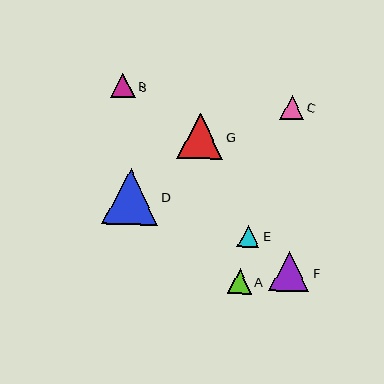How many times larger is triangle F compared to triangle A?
Triangle F is approximately 1.7 times the size of triangle A.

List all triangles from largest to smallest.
From largest to smallest: D, G, F, B, A, C, E.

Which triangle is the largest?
Triangle D is the largest with a size of approximately 56 pixels.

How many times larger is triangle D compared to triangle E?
Triangle D is approximately 2.6 times the size of triangle E.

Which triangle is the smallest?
Triangle E is the smallest with a size of approximately 22 pixels.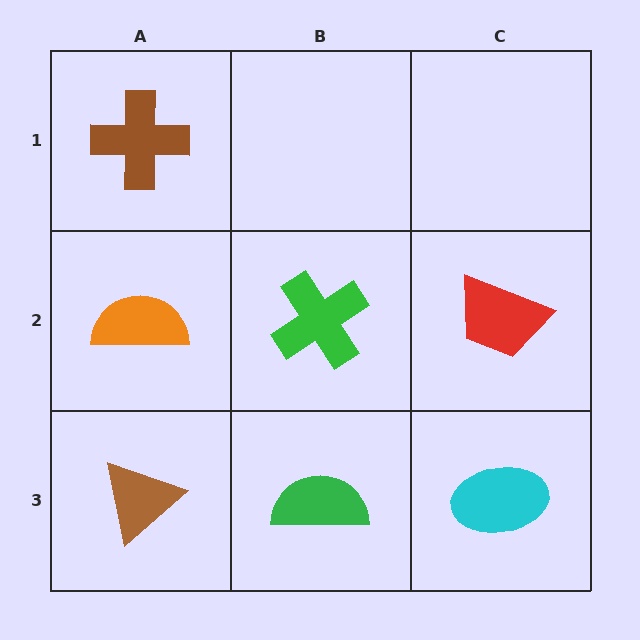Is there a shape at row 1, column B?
No, that cell is empty.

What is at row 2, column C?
A red trapezoid.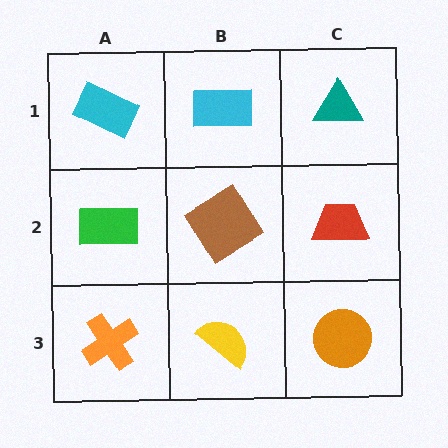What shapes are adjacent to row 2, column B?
A cyan rectangle (row 1, column B), a yellow semicircle (row 3, column B), a green rectangle (row 2, column A), a red trapezoid (row 2, column C).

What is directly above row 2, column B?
A cyan rectangle.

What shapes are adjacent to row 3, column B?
A brown diamond (row 2, column B), an orange cross (row 3, column A), an orange circle (row 3, column C).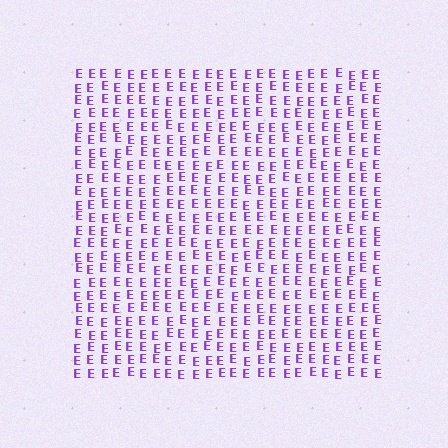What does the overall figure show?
The overall figure shows a square.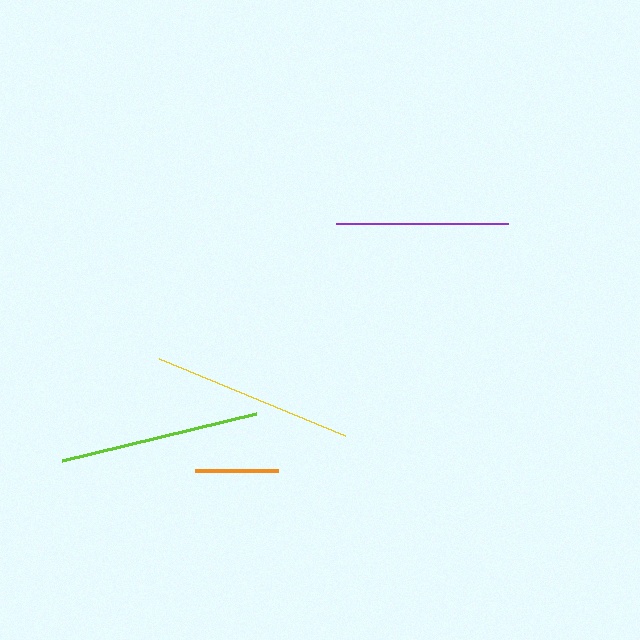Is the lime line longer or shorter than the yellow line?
The yellow line is longer than the lime line.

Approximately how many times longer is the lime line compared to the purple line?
The lime line is approximately 1.2 times the length of the purple line.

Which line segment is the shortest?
The orange line is the shortest at approximately 82 pixels.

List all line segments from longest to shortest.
From longest to shortest: yellow, lime, purple, orange.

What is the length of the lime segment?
The lime segment is approximately 200 pixels long.